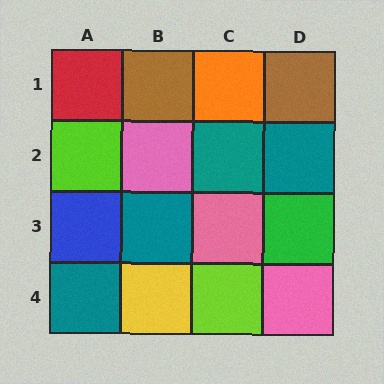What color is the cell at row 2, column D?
Teal.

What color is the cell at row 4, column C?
Lime.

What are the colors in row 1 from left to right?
Red, brown, orange, brown.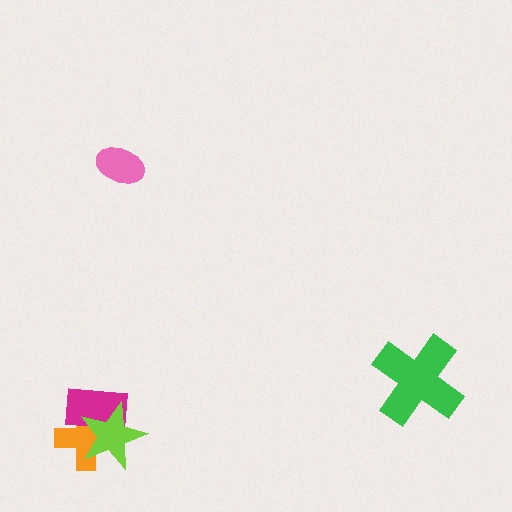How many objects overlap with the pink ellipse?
0 objects overlap with the pink ellipse.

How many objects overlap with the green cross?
0 objects overlap with the green cross.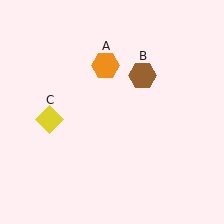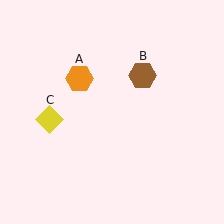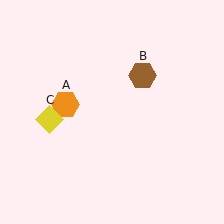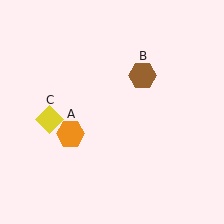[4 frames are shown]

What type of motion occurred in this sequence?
The orange hexagon (object A) rotated counterclockwise around the center of the scene.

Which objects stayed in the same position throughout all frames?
Brown hexagon (object B) and yellow diamond (object C) remained stationary.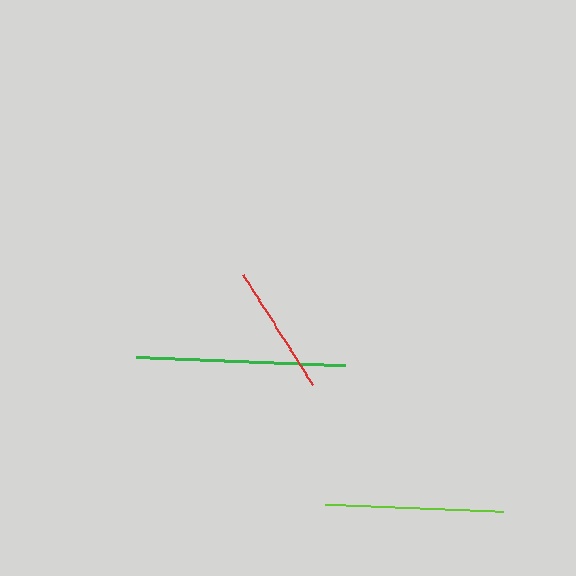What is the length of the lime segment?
The lime segment is approximately 178 pixels long.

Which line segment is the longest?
The green line is the longest at approximately 208 pixels.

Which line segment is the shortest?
The red line is the shortest at approximately 130 pixels.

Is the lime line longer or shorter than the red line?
The lime line is longer than the red line.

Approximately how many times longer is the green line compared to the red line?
The green line is approximately 1.6 times the length of the red line.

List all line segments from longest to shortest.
From longest to shortest: green, lime, red.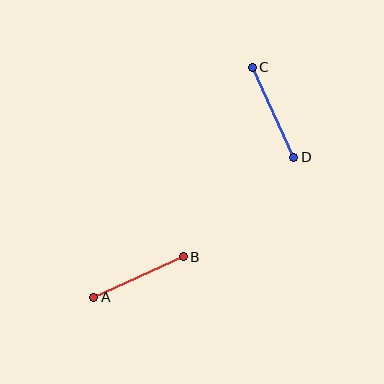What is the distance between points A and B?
The distance is approximately 98 pixels.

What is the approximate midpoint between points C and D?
The midpoint is at approximately (273, 112) pixels.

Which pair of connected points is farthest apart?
Points C and D are farthest apart.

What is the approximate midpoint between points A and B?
The midpoint is at approximately (139, 277) pixels.